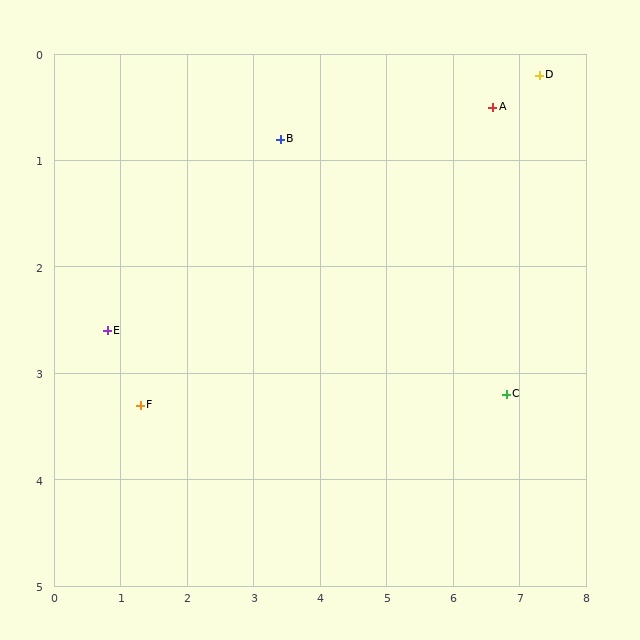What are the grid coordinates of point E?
Point E is at approximately (0.8, 2.6).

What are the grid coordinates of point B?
Point B is at approximately (3.4, 0.8).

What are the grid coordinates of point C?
Point C is at approximately (6.8, 3.2).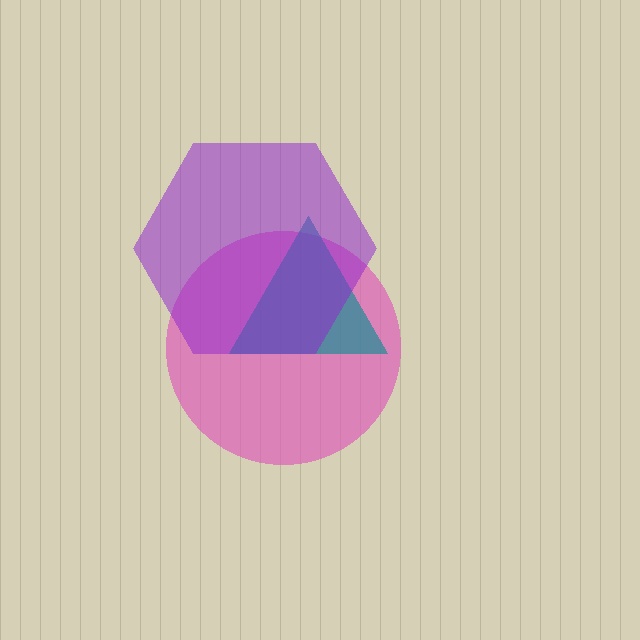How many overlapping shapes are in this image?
There are 3 overlapping shapes in the image.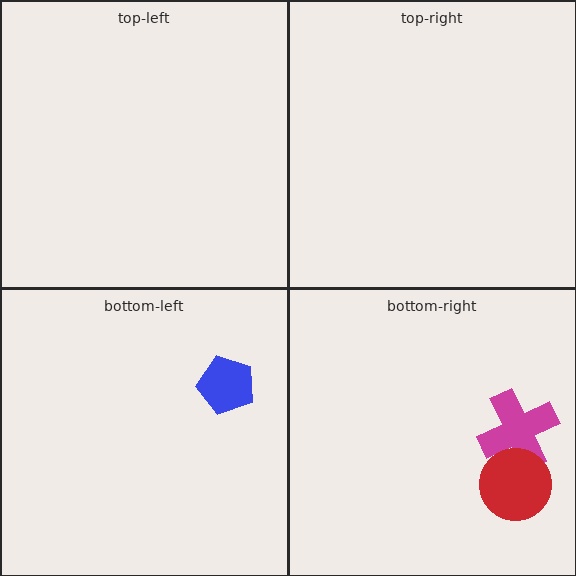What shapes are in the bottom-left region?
The blue pentagon.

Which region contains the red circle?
The bottom-right region.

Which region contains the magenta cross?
The bottom-right region.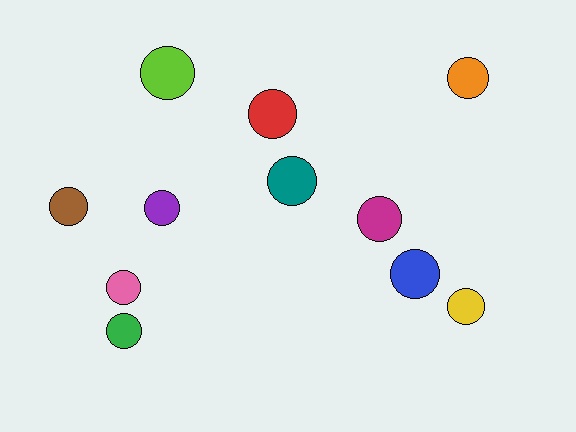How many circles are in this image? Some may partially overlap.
There are 11 circles.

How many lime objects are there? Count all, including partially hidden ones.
There is 1 lime object.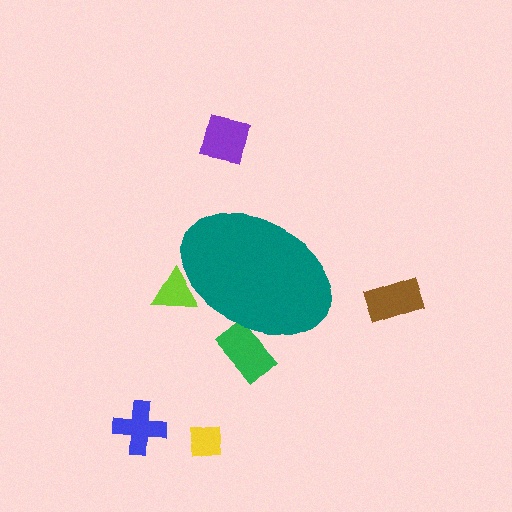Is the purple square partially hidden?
No, the purple square is fully visible.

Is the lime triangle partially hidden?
Yes, the lime triangle is partially hidden behind the teal ellipse.